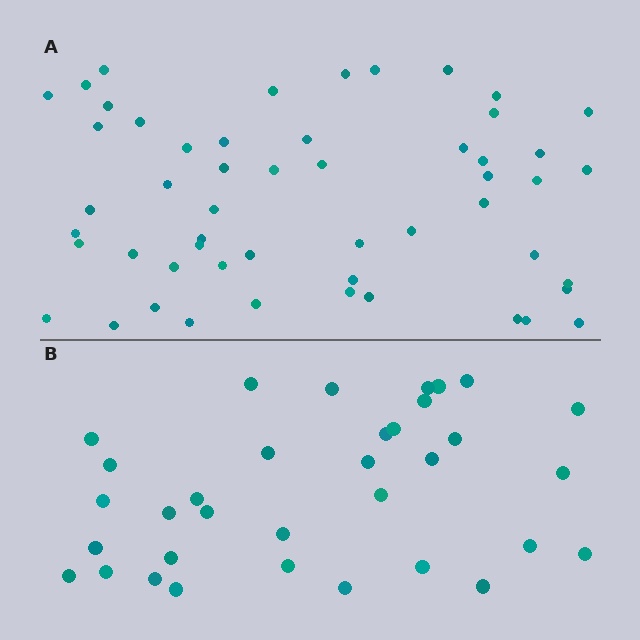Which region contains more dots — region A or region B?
Region A (the top region) has more dots.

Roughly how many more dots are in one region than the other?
Region A has approximately 20 more dots than region B.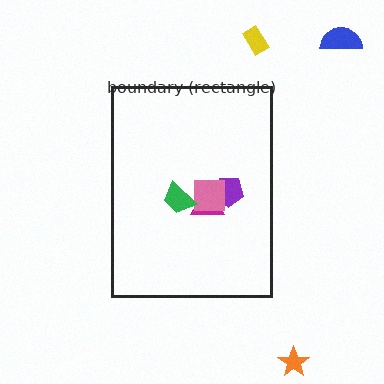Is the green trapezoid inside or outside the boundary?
Inside.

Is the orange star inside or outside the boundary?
Outside.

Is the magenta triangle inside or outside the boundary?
Inside.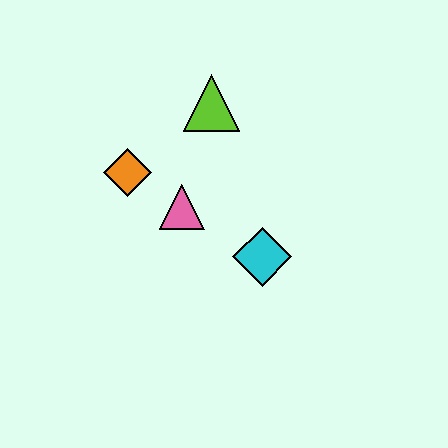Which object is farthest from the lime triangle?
The cyan diamond is farthest from the lime triangle.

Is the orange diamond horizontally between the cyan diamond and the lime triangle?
No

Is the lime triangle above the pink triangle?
Yes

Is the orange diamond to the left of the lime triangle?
Yes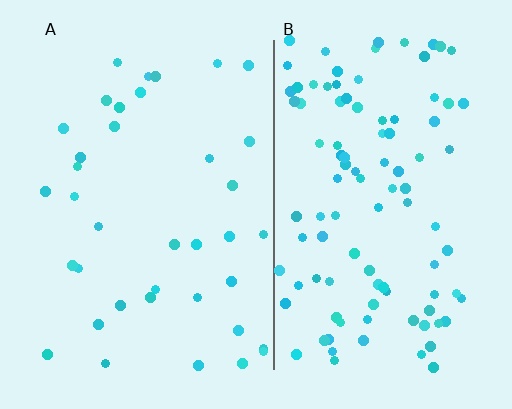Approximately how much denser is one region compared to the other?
Approximately 2.7× — region B over region A.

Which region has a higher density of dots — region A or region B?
B (the right).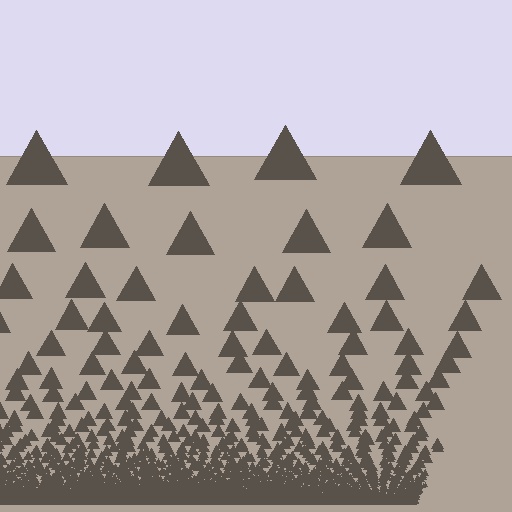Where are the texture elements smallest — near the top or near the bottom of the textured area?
Near the bottom.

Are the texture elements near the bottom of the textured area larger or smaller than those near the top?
Smaller. The gradient is inverted — elements near the bottom are smaller and denser.